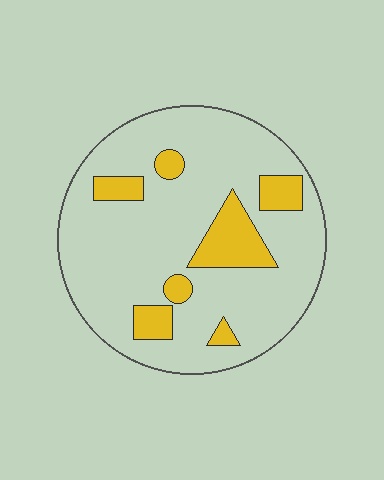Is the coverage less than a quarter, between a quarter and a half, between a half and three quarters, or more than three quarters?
Less than a quarter.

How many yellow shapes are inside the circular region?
7.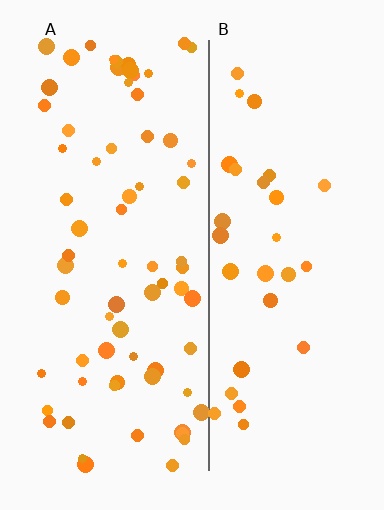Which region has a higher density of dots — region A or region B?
A (the left).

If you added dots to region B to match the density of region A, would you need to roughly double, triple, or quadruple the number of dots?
Approximately double.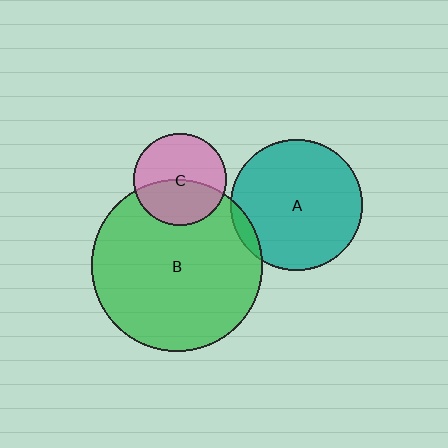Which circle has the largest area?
Circle B (green).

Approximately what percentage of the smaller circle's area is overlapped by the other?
Approximately 45%.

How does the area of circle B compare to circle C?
Approximately 3.4 times.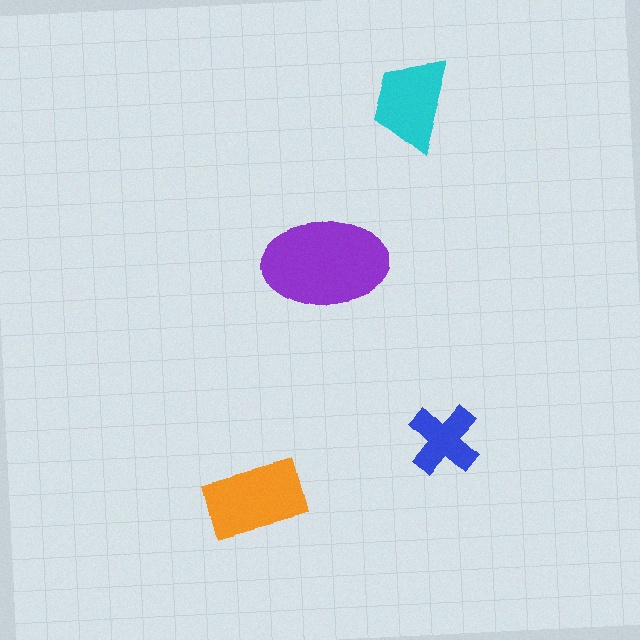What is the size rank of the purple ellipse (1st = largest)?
1st.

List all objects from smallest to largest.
The blue cross, the cyan trapezoid, the orange rectangle, the purple ellipse.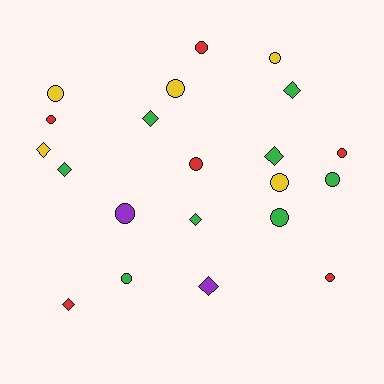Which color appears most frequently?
Green, with 8 objects.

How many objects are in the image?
There are 21 objects.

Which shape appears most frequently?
Circle, with 13 objects.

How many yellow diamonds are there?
There is 1 yellow diamond.